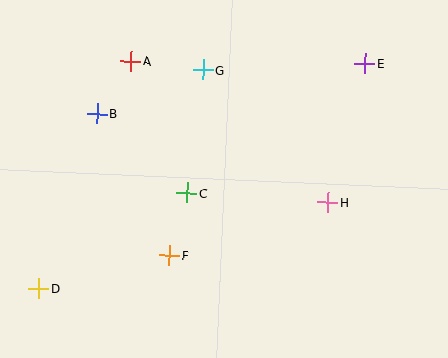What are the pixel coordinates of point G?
Point G is at (203, 70).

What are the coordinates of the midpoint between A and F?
The midpoint between A and F is at (150, 158).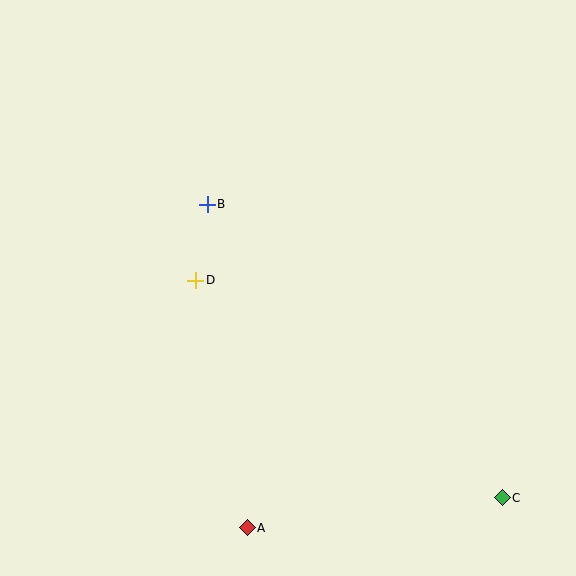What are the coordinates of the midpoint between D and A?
The midpoint between D and A is at (222, 404).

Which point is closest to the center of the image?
Point D at (196, 280) is closest to the center.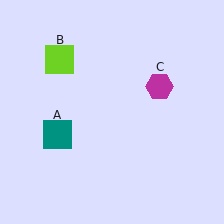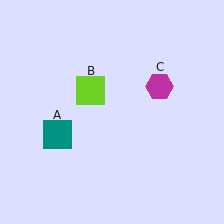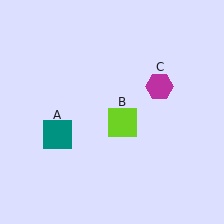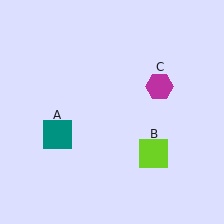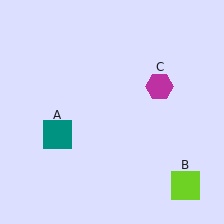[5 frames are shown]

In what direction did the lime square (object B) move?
The lime square (object B) moved down and to the right.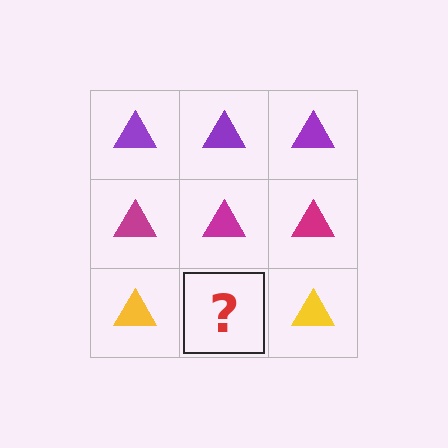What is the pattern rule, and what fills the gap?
The rule is that each row has a consistent color. The gap should be filled with a yellow triangle.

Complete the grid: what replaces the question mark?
The question mark should be replaced with a yellow triangle.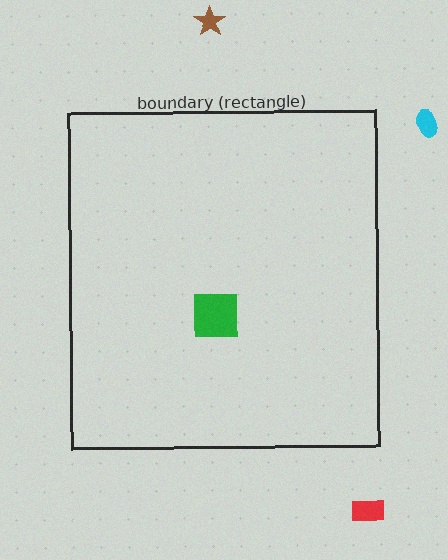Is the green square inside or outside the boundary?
Inside.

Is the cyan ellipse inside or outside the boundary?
Outside.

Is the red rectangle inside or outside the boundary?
Outside.